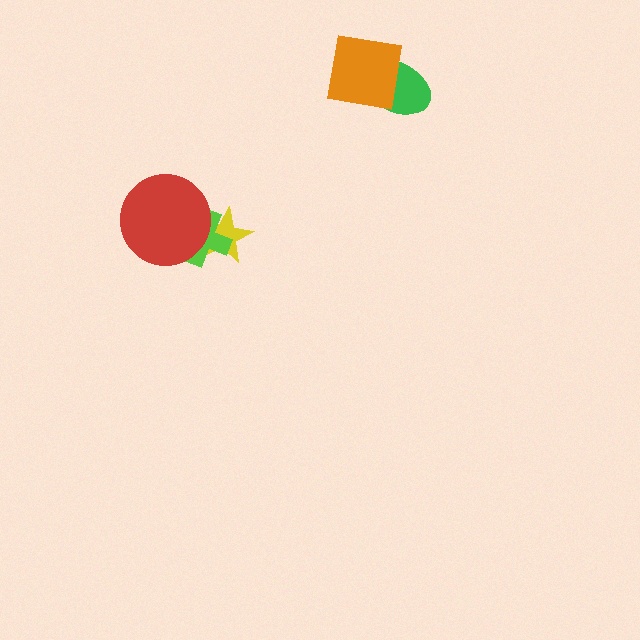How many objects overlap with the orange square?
1 object overlaps with the orange square.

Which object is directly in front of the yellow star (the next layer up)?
The lime cross is directly in front of the yellow star.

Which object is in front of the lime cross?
The red circle is in front of the lime cross.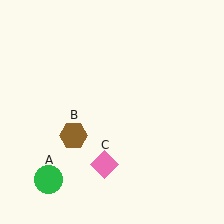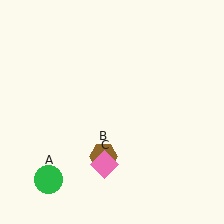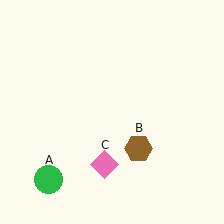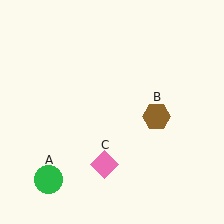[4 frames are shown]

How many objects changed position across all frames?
1 object changed position: brown hexagon (object B).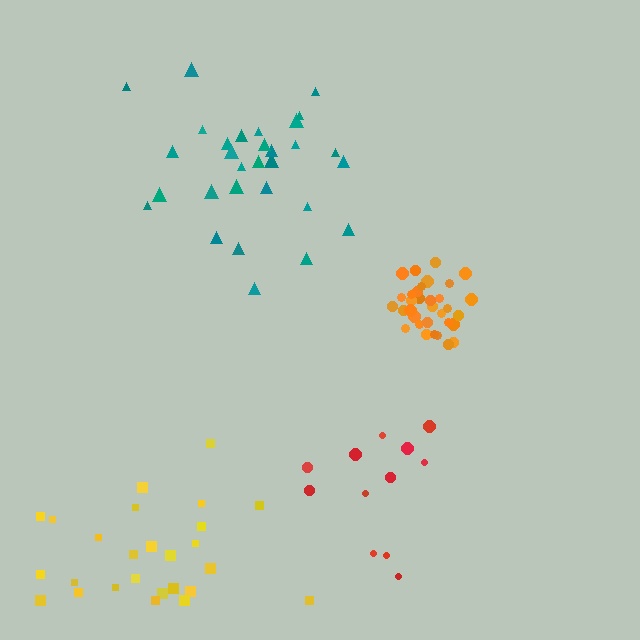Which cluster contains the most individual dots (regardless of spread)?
Orange (34).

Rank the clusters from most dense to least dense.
orange, teal, yellow, red.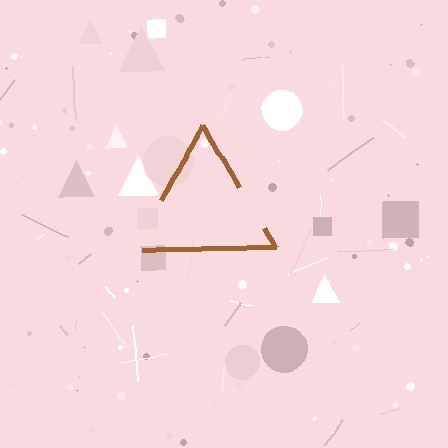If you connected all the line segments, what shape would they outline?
They would outline a triangle.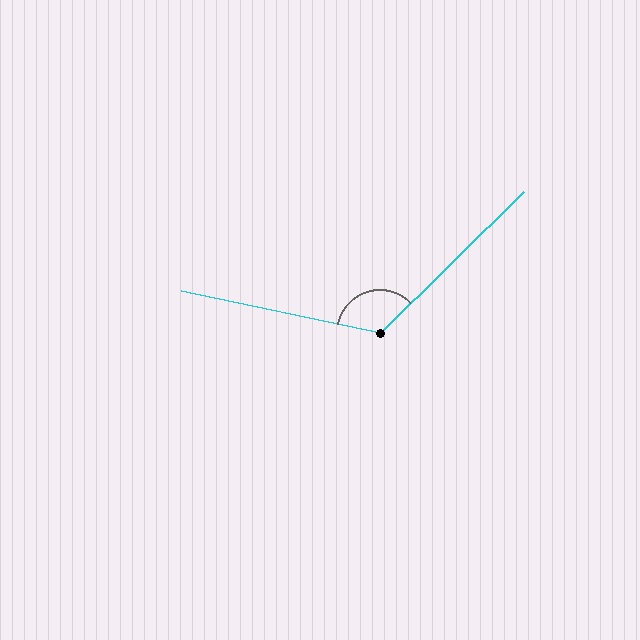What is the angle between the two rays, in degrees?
Approximately 124 degrees.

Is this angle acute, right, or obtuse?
It is obtuse.